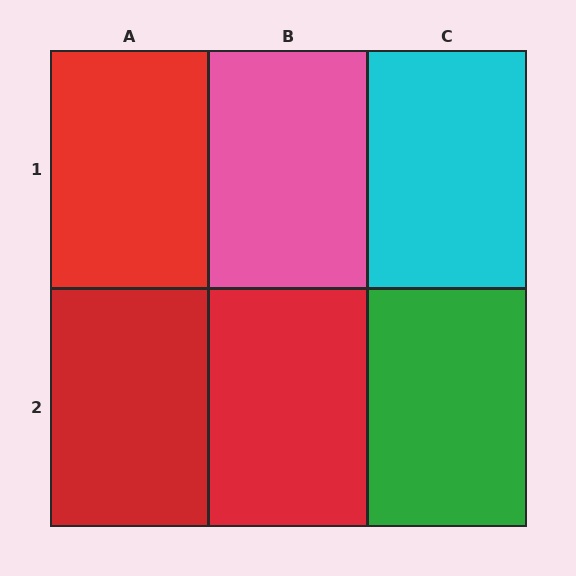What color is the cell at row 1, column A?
Red.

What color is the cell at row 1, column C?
Cyan.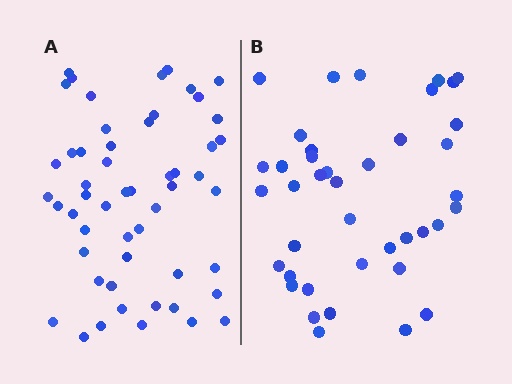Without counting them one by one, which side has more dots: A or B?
Region A (the left region) has more dots.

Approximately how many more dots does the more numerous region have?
Region A has approximately 15 more dots than region B.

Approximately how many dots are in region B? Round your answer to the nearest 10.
About 40 dots.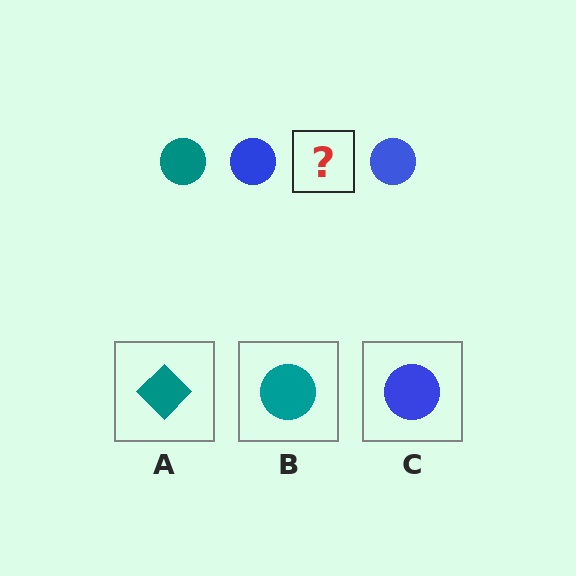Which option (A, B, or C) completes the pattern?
B.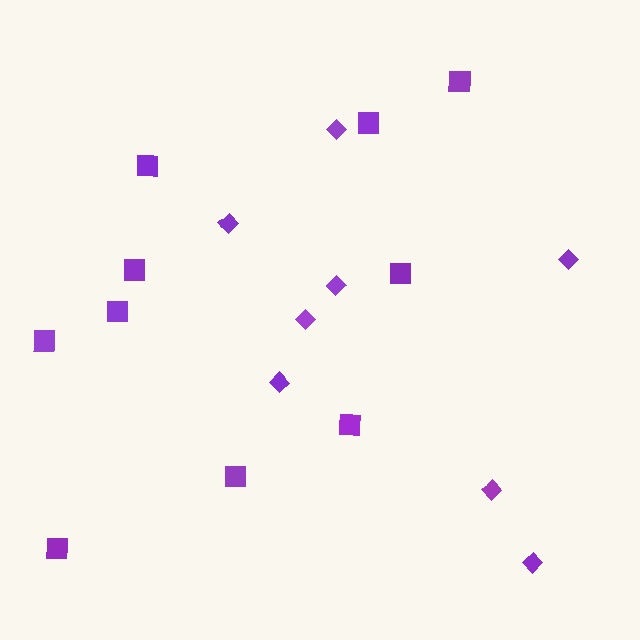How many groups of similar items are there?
There are 2 groups: one group of squares (10) and one group of diamonds (8).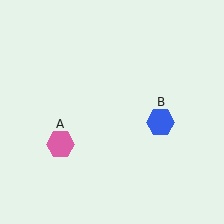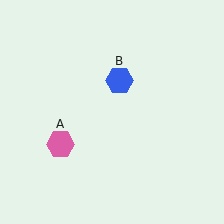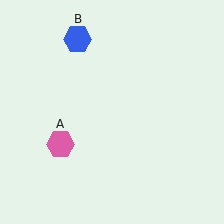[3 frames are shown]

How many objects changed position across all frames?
1 object changed position: blue hexagon (object B).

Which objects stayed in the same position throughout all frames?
Pink hexagon (object A) remained stationary.